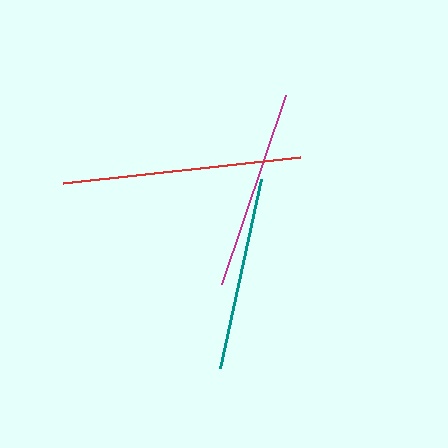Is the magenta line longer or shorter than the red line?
The red line is longer than the magenta line.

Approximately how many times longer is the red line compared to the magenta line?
The red line is approximately 1.2 times the length of the magenta line.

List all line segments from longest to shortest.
From longest to shortest: red, magenta, teal.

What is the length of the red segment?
The red segment is approximately 239 pixels long.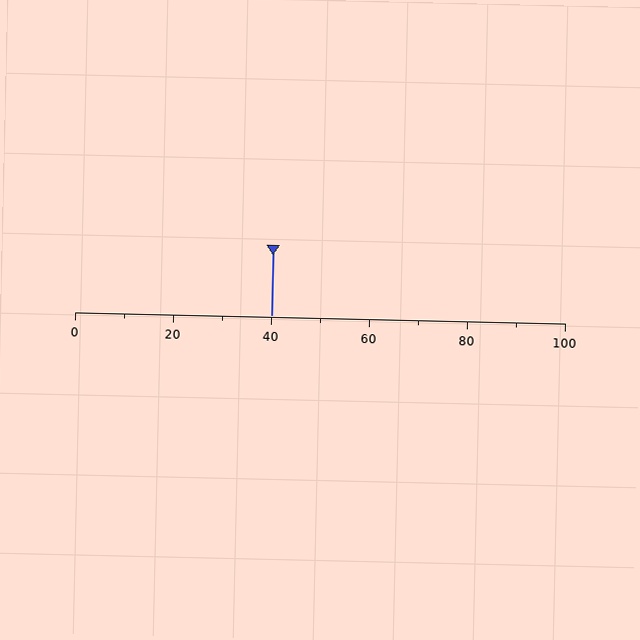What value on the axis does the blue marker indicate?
The marker indicates approximately 40.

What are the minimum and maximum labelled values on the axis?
The axis runs from 0 to 100.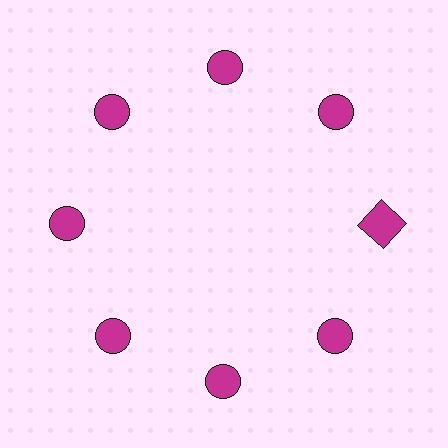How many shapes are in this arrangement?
There are 8 shapes arranged in a ring pattern.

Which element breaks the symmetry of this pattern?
The magenta square at roughly the 3 o'clock position breaks the symmetry. All other shapes are magenta circles.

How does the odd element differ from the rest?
It has a different shape: square instead of circle.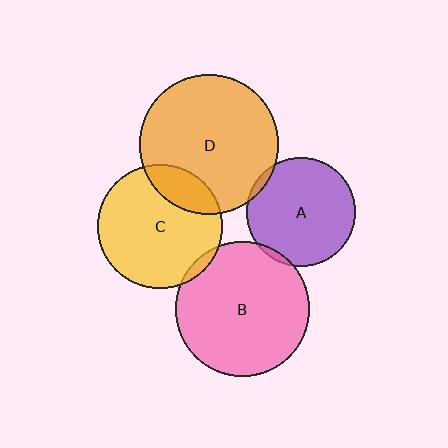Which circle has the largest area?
Circle D (orange).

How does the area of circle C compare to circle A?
Approximately 1.3 times.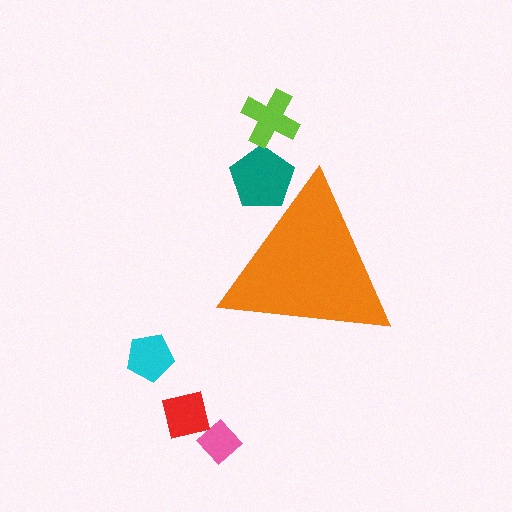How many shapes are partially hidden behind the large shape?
1 shape is partially hidden.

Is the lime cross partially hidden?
No, the lime cross is fully visible.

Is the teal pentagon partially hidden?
Yes, the teal pentagon is partially hidden behind the orange triangle.